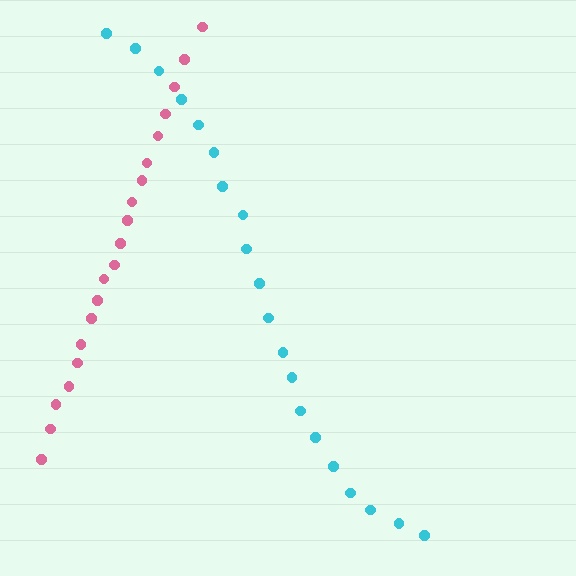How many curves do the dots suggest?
There are 2 distinct paths.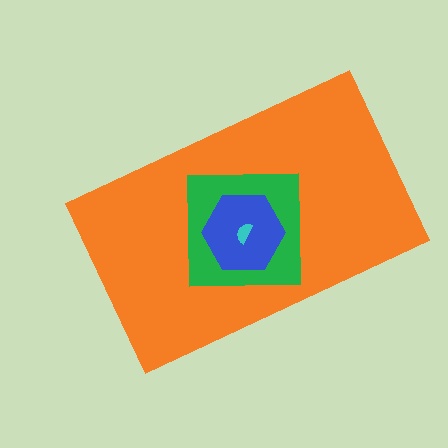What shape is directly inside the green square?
The blue hexagon.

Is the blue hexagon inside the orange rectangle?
Yes.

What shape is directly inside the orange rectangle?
The green square.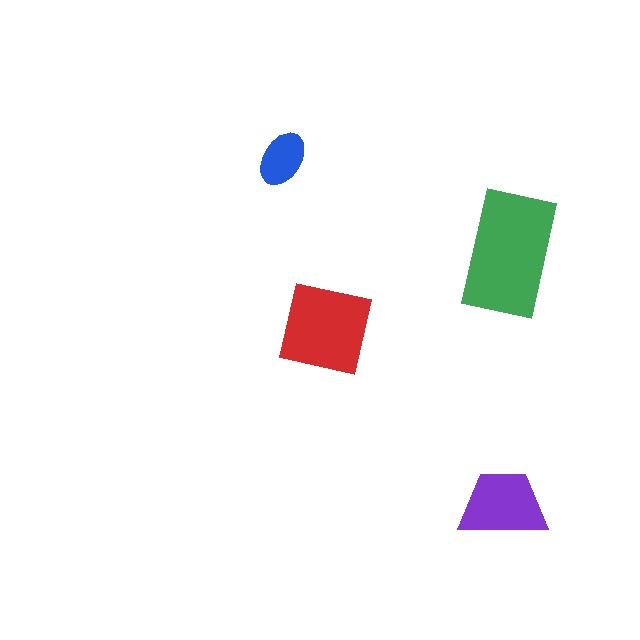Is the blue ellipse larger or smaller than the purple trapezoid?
Smaller.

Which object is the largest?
The green rectangle.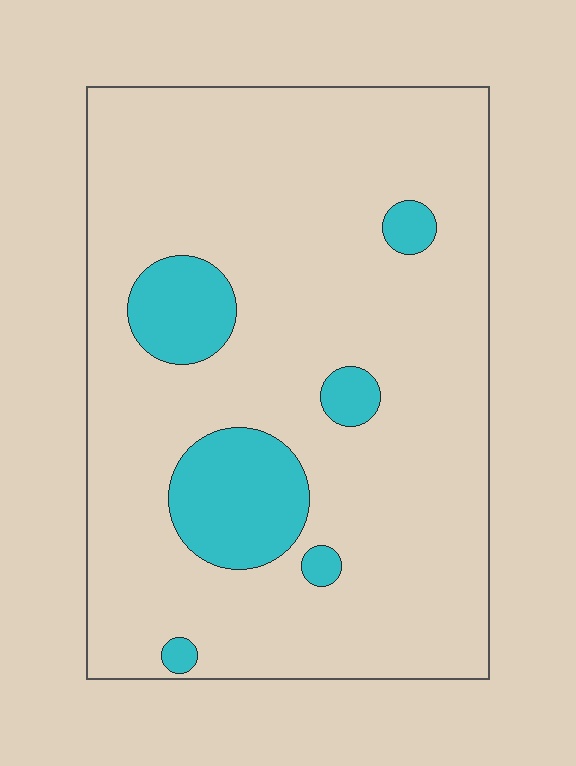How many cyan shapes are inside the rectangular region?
6.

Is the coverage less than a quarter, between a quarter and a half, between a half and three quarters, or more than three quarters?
Less than a quarter.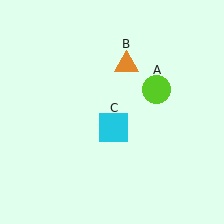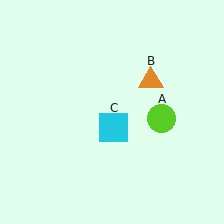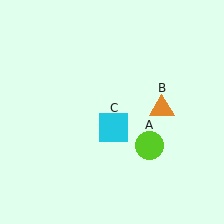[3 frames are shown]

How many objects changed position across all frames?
2 objects changed position: lime circle (object A), orange triangle (object B).